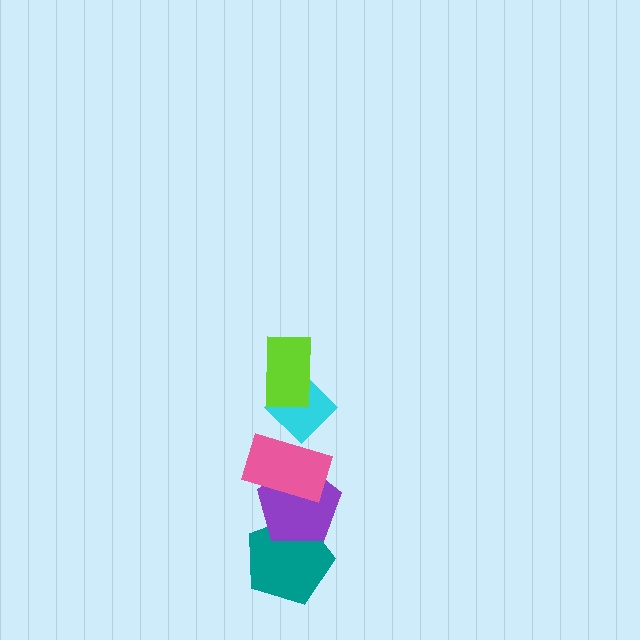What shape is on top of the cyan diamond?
The lime rectangle is on top of the cyan diamond.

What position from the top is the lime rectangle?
The lime rectangle is 1st from the top.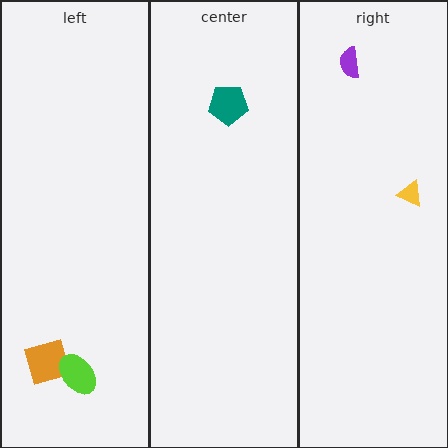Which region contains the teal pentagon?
The center region.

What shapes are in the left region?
The orange diamond, the lime ellipse.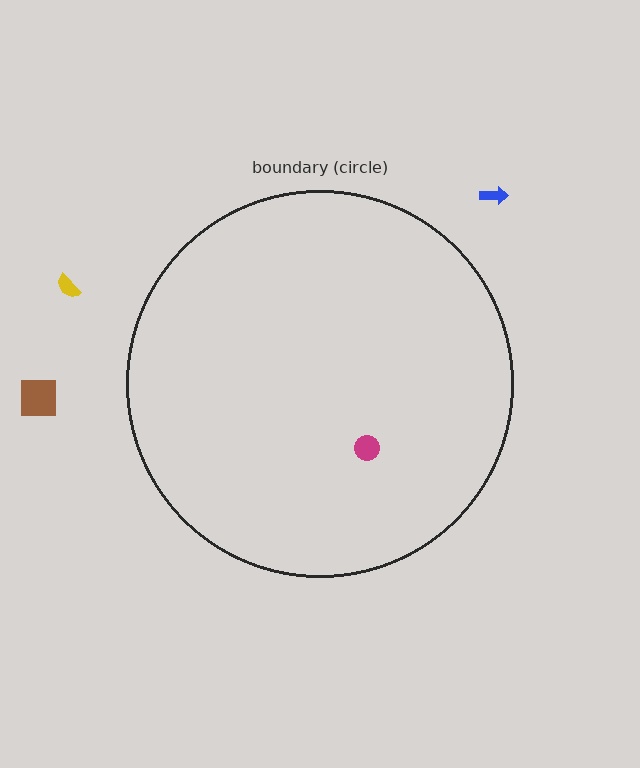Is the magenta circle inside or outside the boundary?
Inside.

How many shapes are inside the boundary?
1 inside, 3 outside.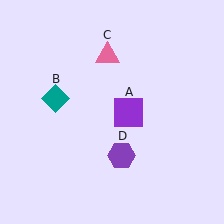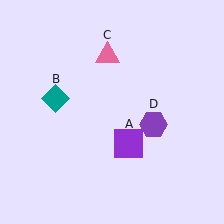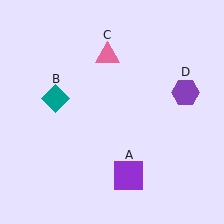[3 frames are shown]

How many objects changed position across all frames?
2 objects changed position: purple square (object A), purple hexagon (object D).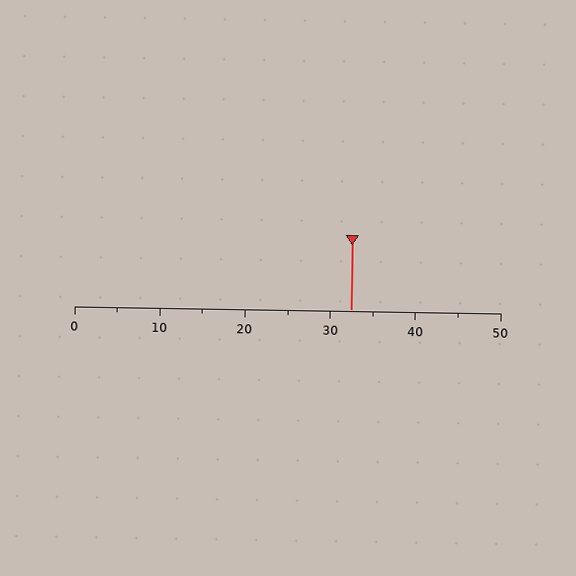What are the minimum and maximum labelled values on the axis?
The axis runs from 0 to 50.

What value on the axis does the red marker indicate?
The marker indicates approximately 32.5.